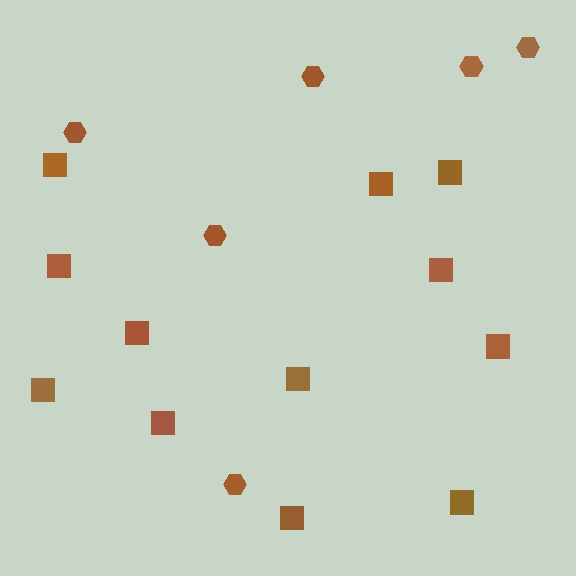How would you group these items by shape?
There are 2 groups: one group of hexagons (6) and one group of squares (12).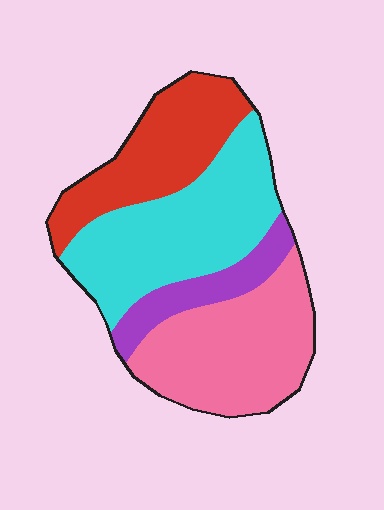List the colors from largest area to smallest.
From largest to smallest: cyan, pink, red, purple.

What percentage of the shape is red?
Red takes up about one quarter (1/4) of the shape.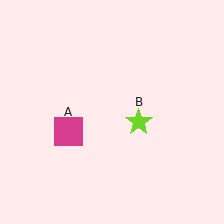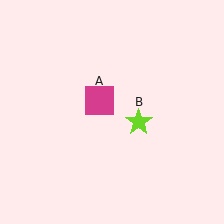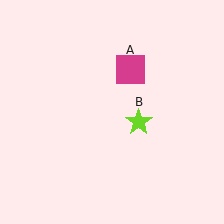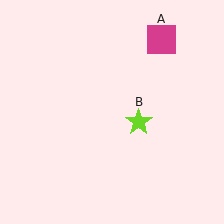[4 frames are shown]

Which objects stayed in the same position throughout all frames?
Lime star (object B) remained stationary.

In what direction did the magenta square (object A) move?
The magenta square (object A) moved up and to the right.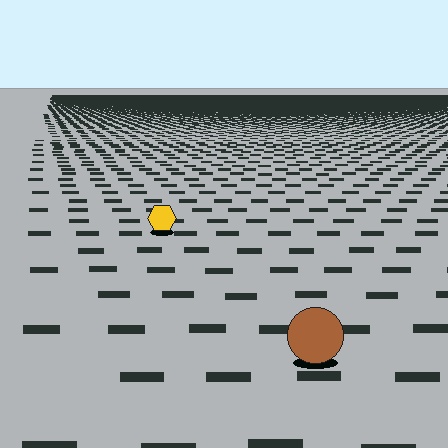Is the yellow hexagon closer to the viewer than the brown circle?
No. The brown circle is closer — you can tell from the texture gradient: the ground texture is coarser near it.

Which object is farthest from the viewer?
The yellow hexagon is farthest from the viewer. It appears smaller and the ground texture around it is denser.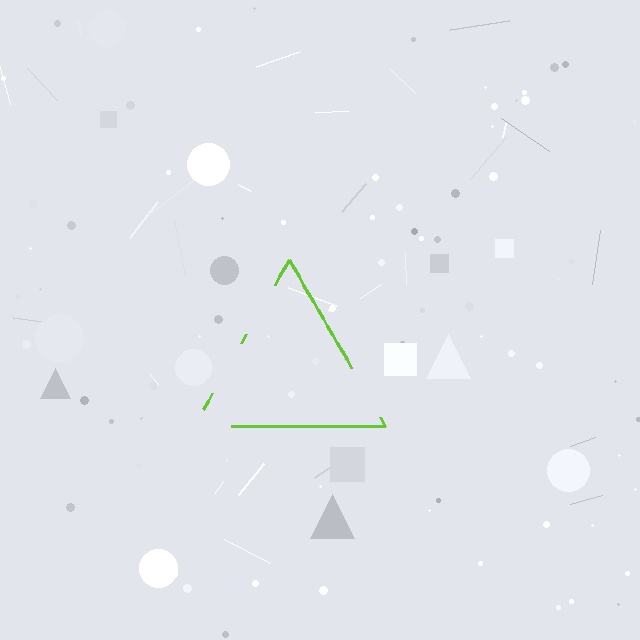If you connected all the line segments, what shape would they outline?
They would outline a triangle.